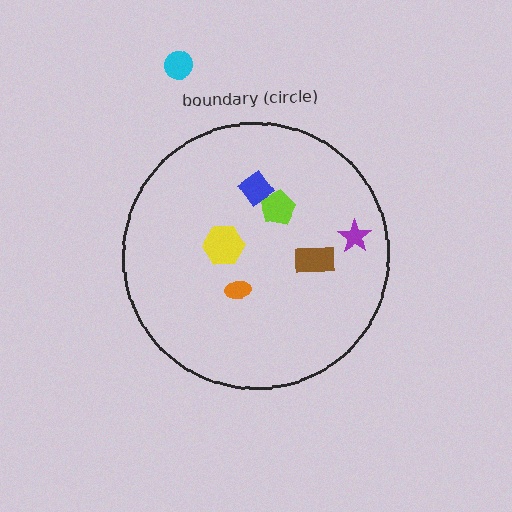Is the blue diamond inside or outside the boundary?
Inside.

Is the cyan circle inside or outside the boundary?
Outside.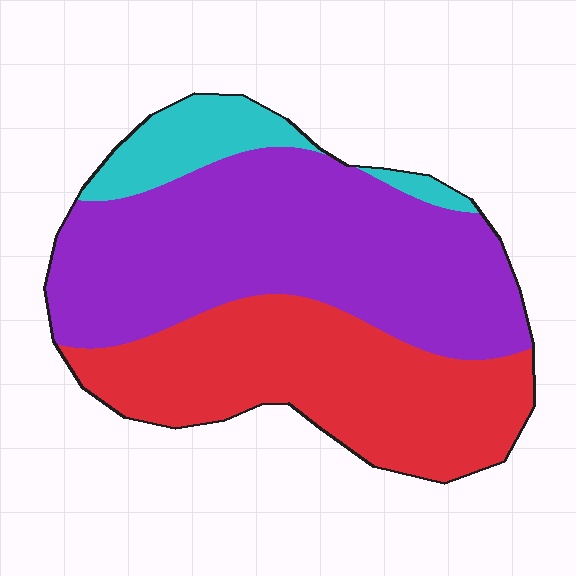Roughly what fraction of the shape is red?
Red covers roughly 40% of the shape.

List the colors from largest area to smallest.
From largest to smallest: purple, red, cyan.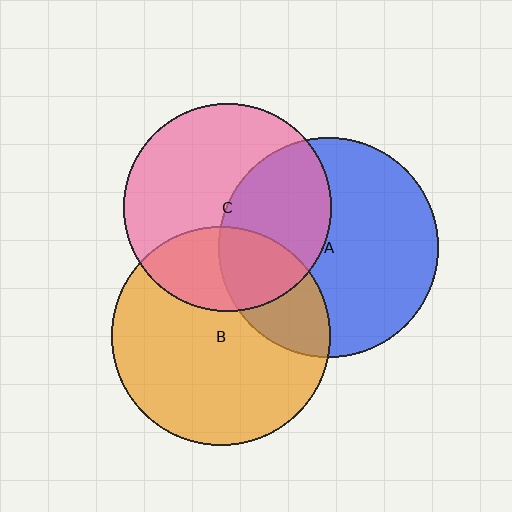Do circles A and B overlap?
Yes.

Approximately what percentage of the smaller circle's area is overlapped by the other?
Approximately 25%.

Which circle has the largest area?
Circle A (blue).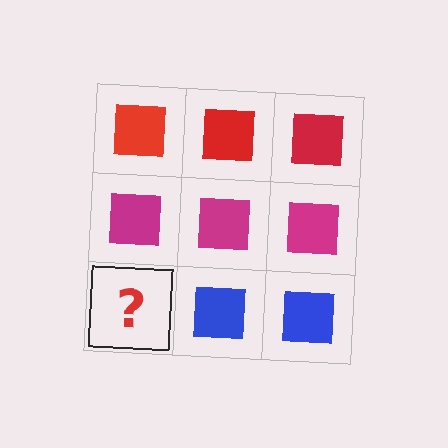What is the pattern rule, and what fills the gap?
The rule is that each row has a consistent color. The gap should be filled with a blue square.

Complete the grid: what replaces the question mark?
The question mark should be replaced with a blue square.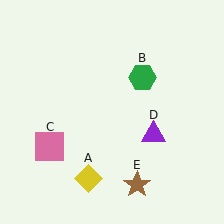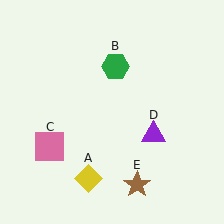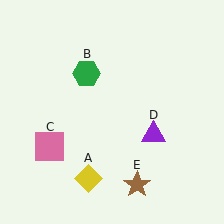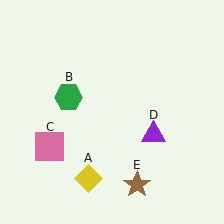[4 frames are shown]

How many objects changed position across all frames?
1 object changed position: green hexagon (object B).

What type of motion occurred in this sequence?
The green hexagon (object B) rotated counterclockwise around the center of the scene.